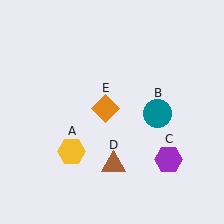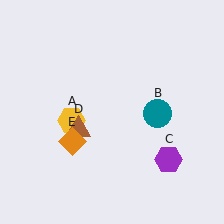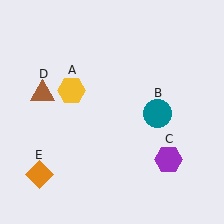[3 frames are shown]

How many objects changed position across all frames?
3 objects changed position: yellow hexagon (object A), brown triangle (object D), orange diamond (object E).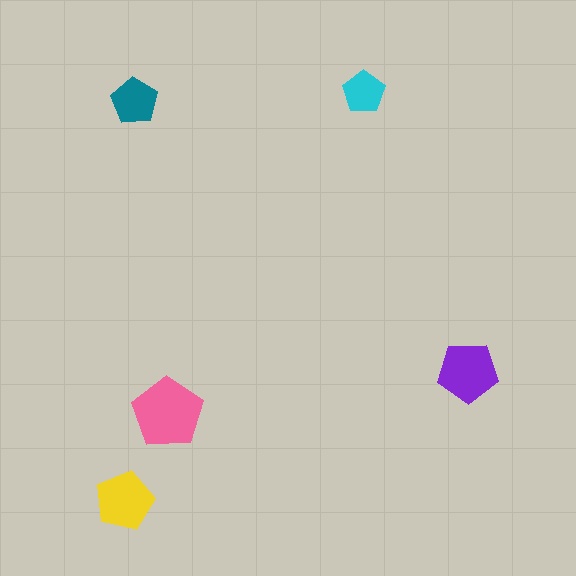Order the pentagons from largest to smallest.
the pink one, the purple one, the yellow one, the teal one, the cyan one.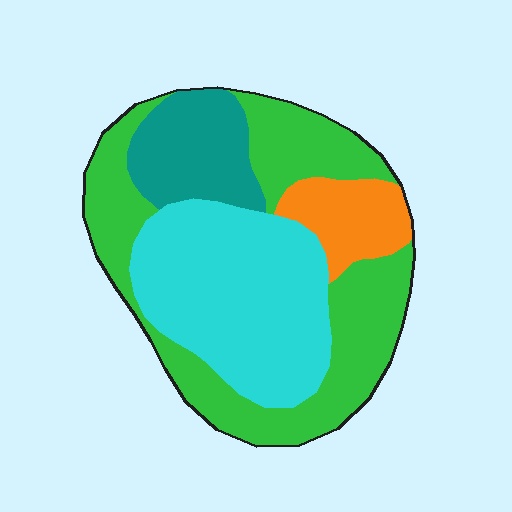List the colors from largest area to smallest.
From largest to smallest: green, cyan, teal, orange.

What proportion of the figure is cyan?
Cyan takes up about one third (1/3) of the figure.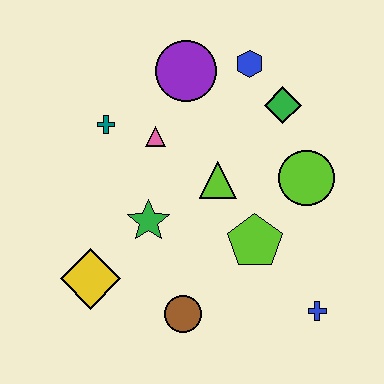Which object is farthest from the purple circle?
The blue cross is farthest from the purple circle.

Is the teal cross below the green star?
No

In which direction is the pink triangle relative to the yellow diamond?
The pink triangle is above the yellow diamond.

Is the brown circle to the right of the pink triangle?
Yes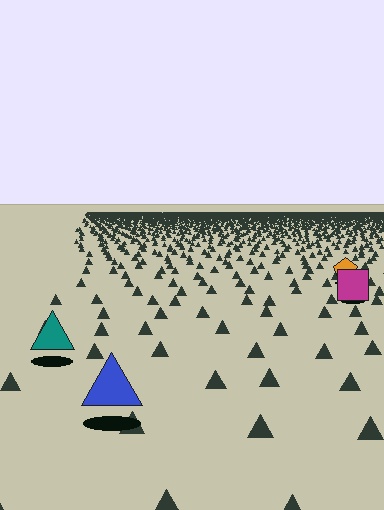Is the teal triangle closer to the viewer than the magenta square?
Yes. The teal triangle is closer — you can tell from the texture gradient: the ground texture is coarser near it.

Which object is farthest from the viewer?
The orange pentagon is farthest from the viewer. It appears smaller and the ground texture around it is denser.